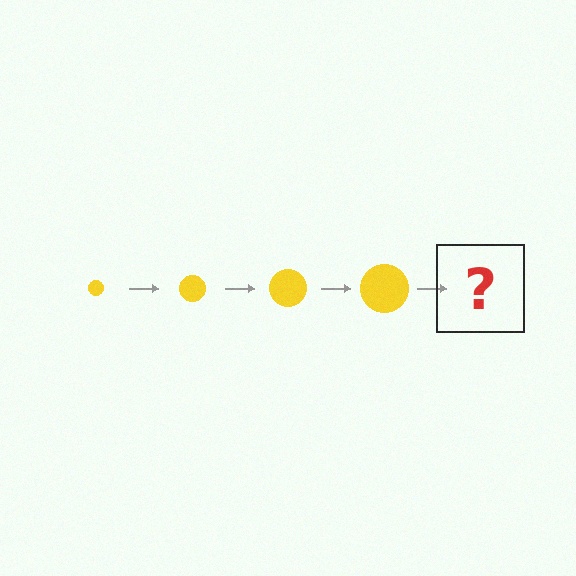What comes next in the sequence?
The next element should be a yellow circle, larger than the previous one.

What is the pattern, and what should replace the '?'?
The pattern is that the circle gets progressively larger each step. The '?' should be a yellow circle, larger than the previous one.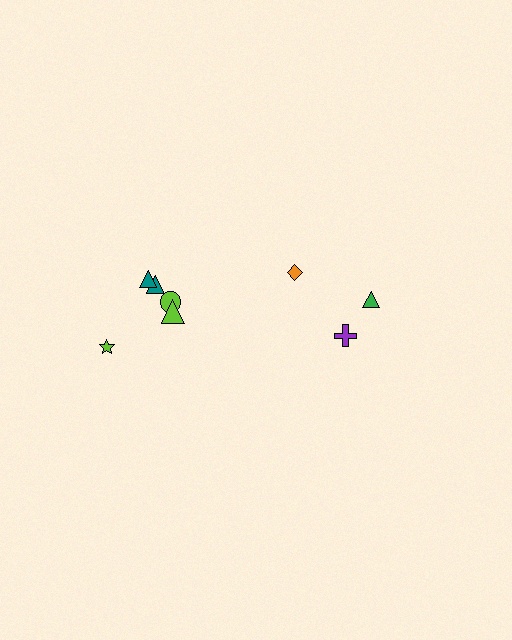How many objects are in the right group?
There are 3 objects.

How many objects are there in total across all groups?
There are 8 objects.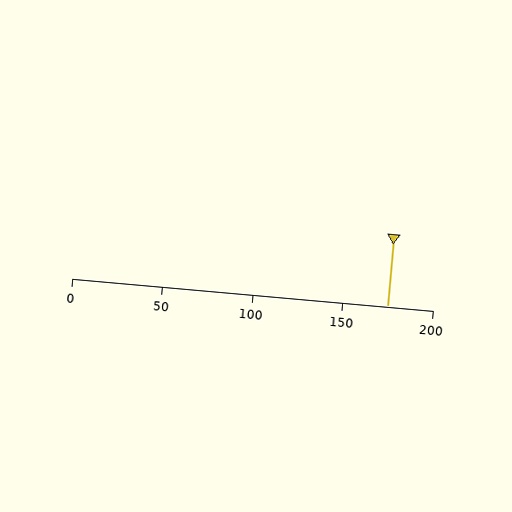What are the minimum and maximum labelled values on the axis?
The axis runs from 0 to 200.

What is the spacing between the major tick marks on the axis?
The major ticks are spaced 50 apart.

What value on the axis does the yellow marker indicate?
The marker indicates approximately 175.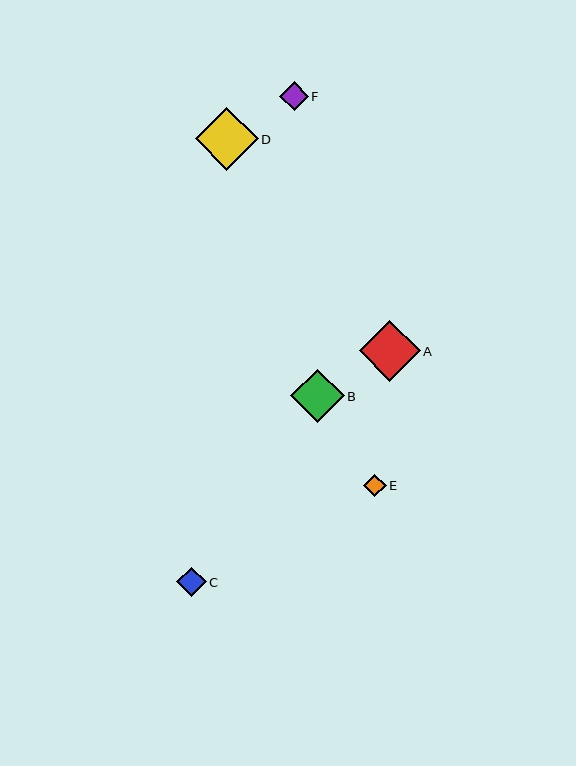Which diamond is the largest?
Diamond D is the largest with a size of approximately 63 pixels.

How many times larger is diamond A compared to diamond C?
Diamond A is approximately 2.1 times the size of diamond C.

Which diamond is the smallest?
Diamond E is the smallest with a size of approximately 22 pixels.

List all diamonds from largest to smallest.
From largest to smallest: D, A, B, C, F, E.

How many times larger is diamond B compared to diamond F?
Diamond B is approximately 1.9 times the size of diamond F.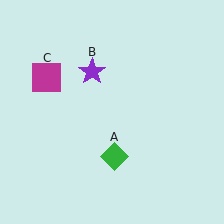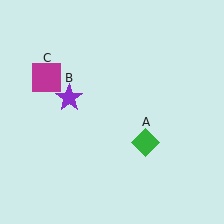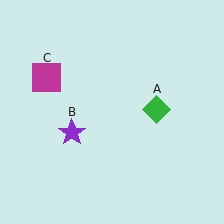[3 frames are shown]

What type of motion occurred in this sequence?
The green diamond (object A), purple star (object B) rotated counterclockwise around the center of the scene.